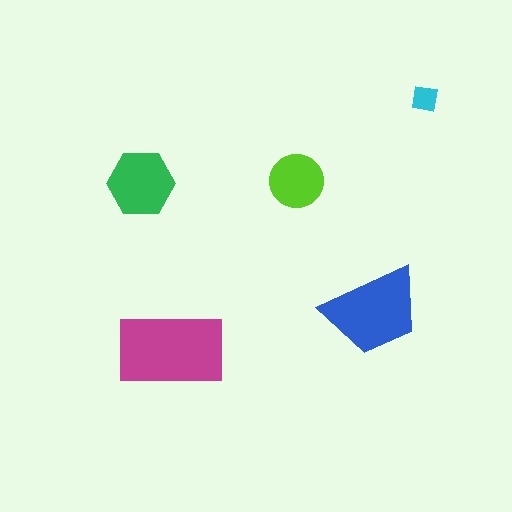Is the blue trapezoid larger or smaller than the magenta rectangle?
Smaller.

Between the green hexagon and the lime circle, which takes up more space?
The green hexagon.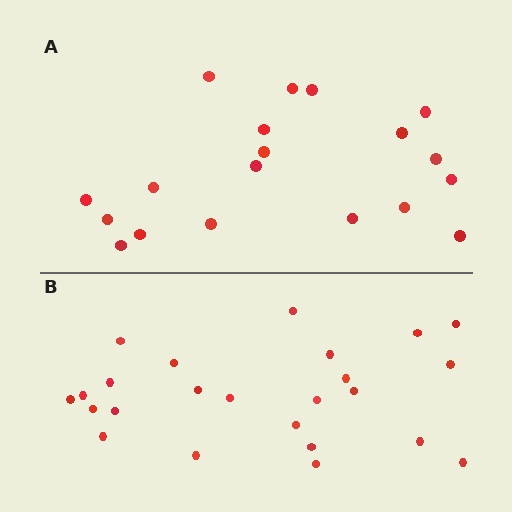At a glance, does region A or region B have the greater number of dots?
Region B (the bottom region) has more dots.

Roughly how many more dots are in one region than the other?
Region B has about 5 more dots than region A.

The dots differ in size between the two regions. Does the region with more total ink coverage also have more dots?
No. Region A has more total ink coverage because its dots are larger, but region B actually contains more individual dots. Total area can be misleading — the number of items is what matters here.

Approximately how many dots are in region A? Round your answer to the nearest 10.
About 20 dots. (The exact count is 19, which rounds to 20.)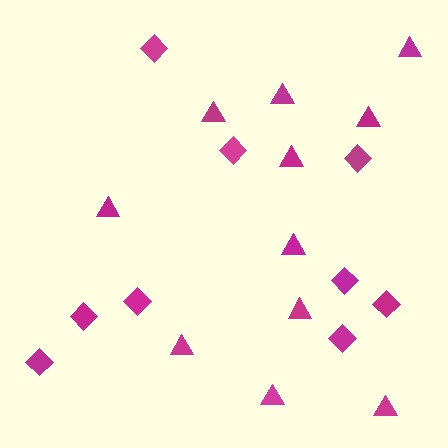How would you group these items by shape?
There are 2 groups: one group of triangles (11) and one group of diamonds (9).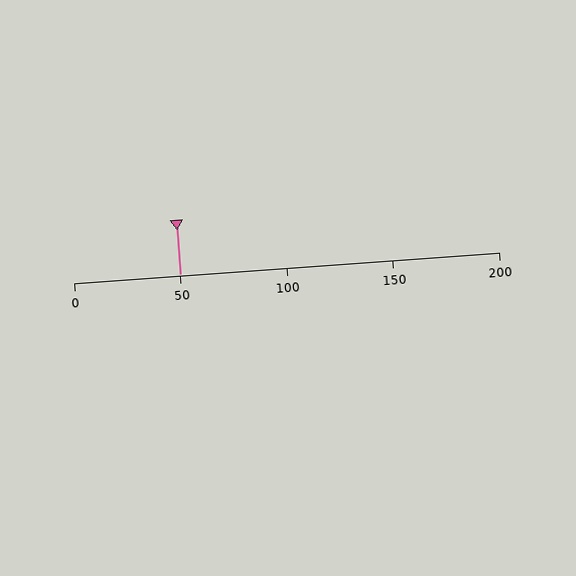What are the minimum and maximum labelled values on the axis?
The axis runs from 0 to 200.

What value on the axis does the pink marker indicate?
The marker indicates approximately 50.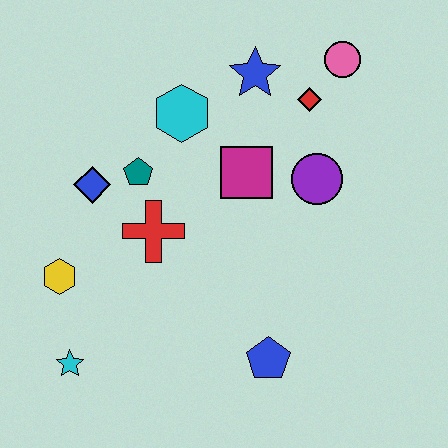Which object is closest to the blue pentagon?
The red cross is closest to the blue pentagon.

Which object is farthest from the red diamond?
The cyan star is farthest from the red diamond.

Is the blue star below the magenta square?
No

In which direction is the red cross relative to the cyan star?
The red cross is above the cyan star.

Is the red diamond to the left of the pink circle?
Yes